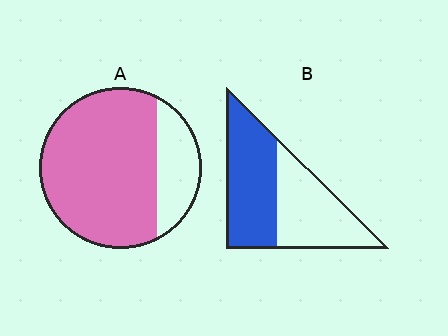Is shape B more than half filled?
Roughly half.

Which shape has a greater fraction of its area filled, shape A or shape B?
Shape A.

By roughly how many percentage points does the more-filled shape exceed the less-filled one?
By roughly 25 percentage points (A over B).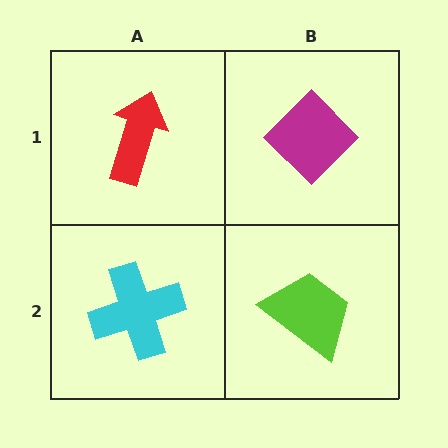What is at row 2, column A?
A cyan cross.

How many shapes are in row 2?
2 shapes.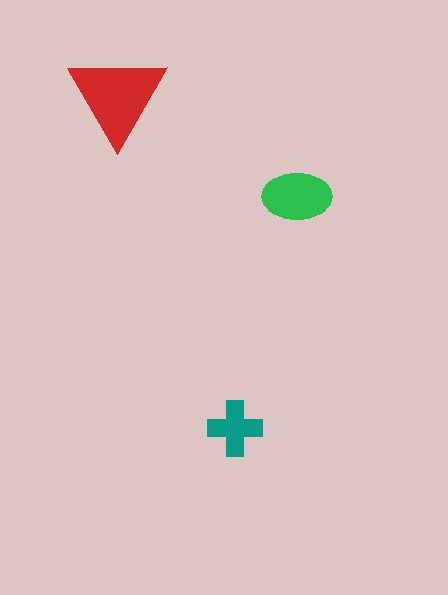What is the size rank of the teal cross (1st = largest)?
3rd.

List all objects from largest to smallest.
The red triangle, the green ellipse, the teal cross.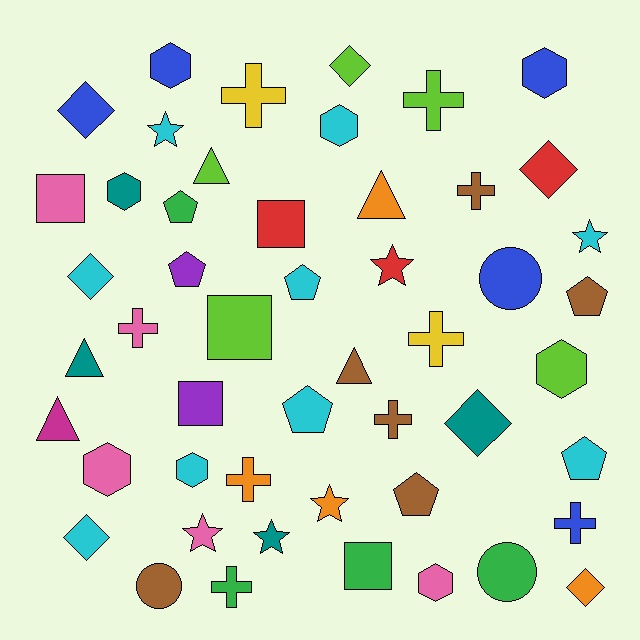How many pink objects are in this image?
There are 5 pink objects.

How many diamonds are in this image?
There are 7 diamonds.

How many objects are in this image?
There are 50 objects.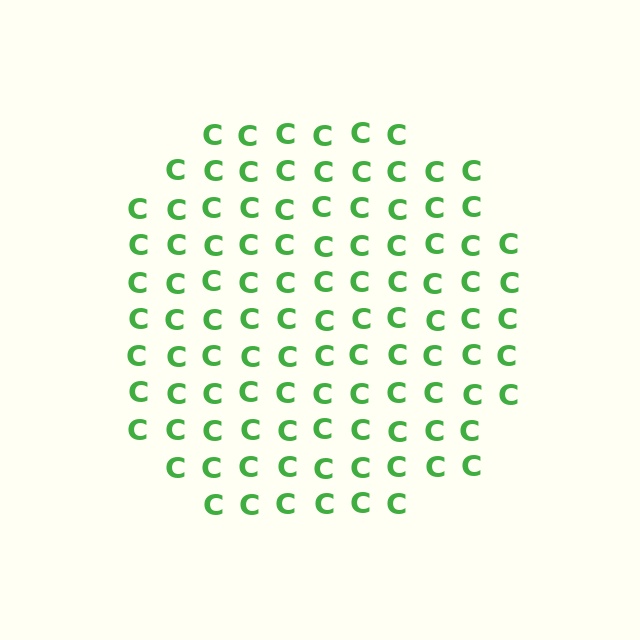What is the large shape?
The large shape is a circle.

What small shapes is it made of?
It is made of small letter C's.